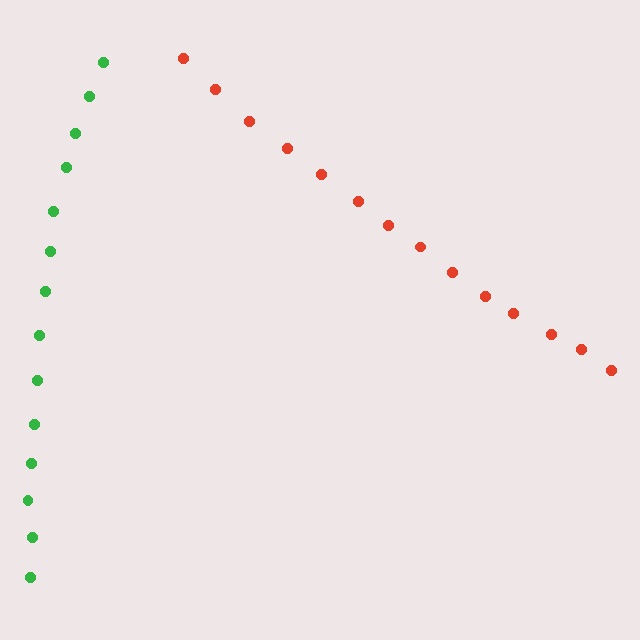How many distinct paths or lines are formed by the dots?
There are 2 distinct paths.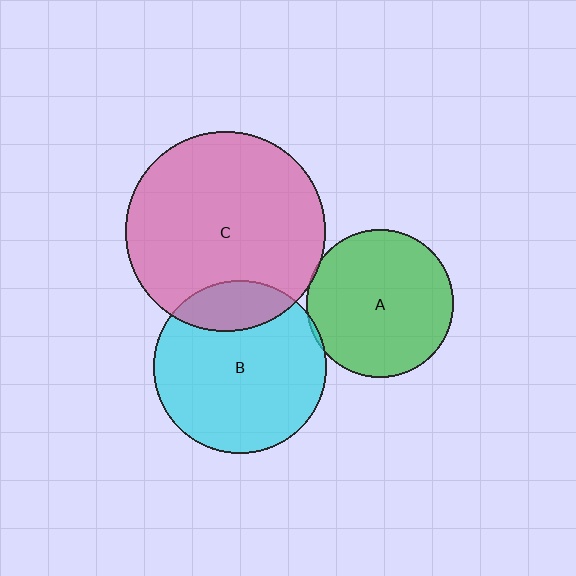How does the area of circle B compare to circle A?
Approximately 1.4 times.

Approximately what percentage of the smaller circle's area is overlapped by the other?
Approximately 5%.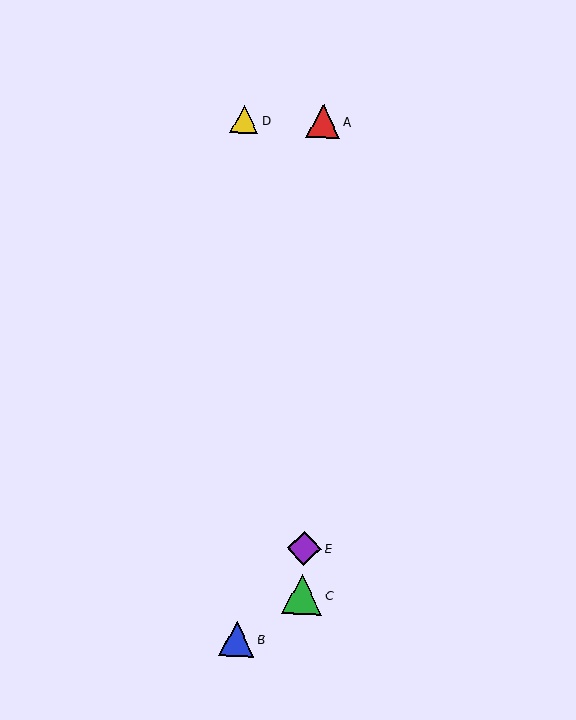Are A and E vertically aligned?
Yes, both are at x≈323.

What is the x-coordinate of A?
Object A is at x≈323.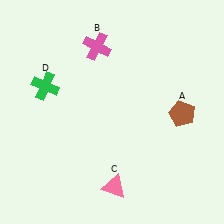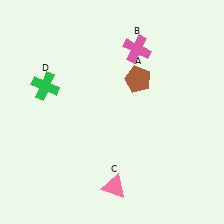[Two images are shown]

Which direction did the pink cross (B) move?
The pink cross (B) moved right.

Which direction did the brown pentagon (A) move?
The brown pentagon (A) moved left.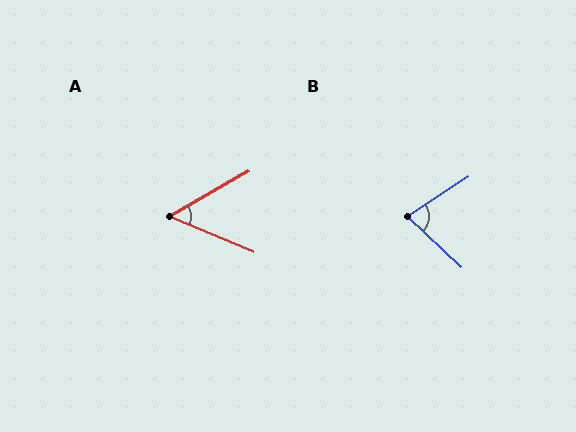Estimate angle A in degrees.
Approximately 53 degrees.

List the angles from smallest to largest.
A (53°), B (76°).